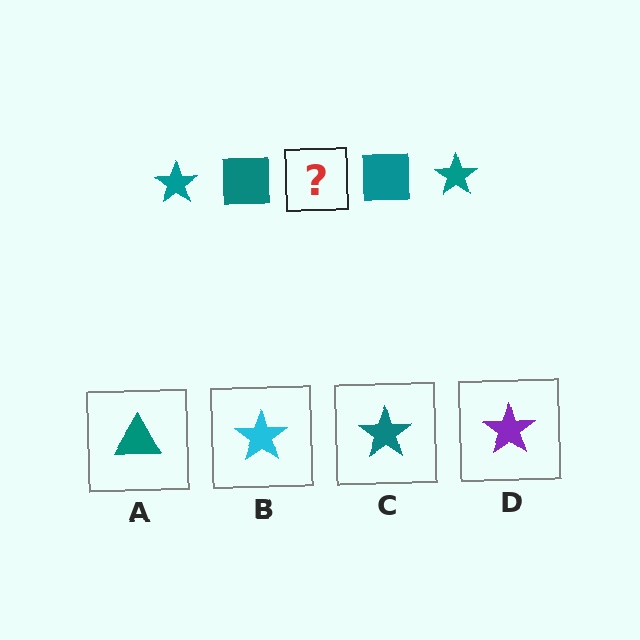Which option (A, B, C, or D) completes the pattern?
C.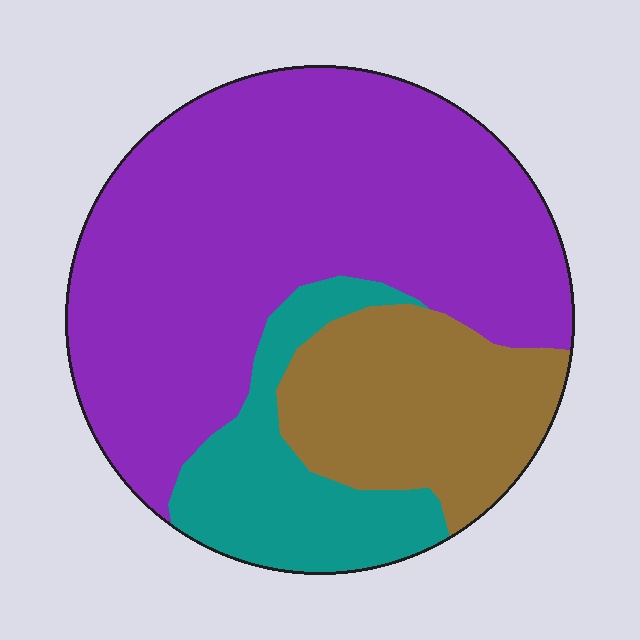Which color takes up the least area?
Teal, at roughly 15%.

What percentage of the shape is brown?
Brown takes up less than a quarter of the shape.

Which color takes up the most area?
Purple, at roughly 60%.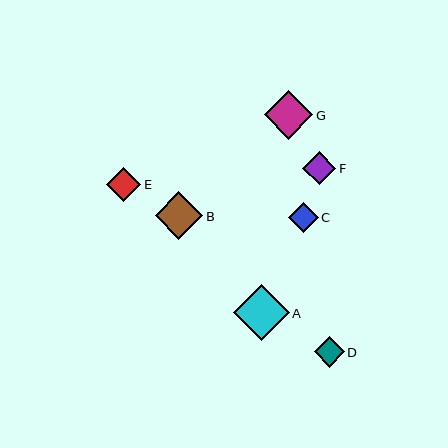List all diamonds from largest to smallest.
From largest to smallest: A, G, B, E, F, D, C.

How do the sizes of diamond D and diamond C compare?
Diamond D and diamond C are approximately the same size.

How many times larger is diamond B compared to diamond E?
Diamond B is approximately 1.4 times the size of diamond E.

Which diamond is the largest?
Diamond A is the largest with a size of approximately 56 pixels.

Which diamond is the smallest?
Diamond C is the smallest with a size of approximately 30 pixels.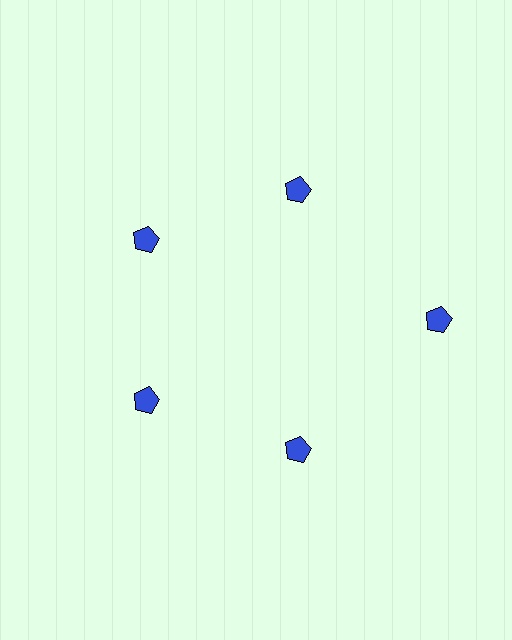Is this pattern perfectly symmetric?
No. The 5 blue pentagons are arranged in a ring, but one element near the 3 o'clock position is pushed outward from the center, breaking the 5-fold rotational symmetry.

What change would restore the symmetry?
The symmetry would be restored by moving it inward, back onto the ring so that all 5 pentagons sit at equal angles and equal distance from the center.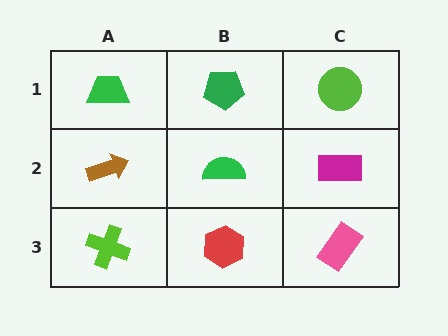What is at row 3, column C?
A pink rectangle.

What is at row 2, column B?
A green semicircle.